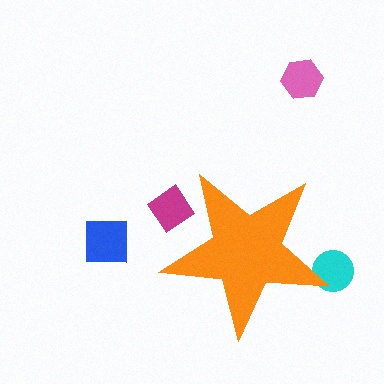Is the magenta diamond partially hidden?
Yes, the magenta diamond is partially hidden behind the orange star.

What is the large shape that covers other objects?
An orange star.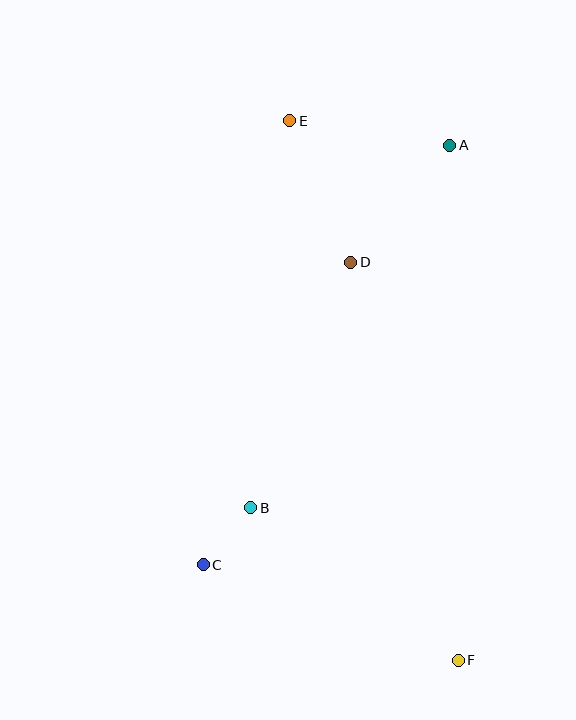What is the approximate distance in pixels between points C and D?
The distance between C and D is approximately 337 pixels.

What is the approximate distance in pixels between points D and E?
The distance between D and E is approximately 154 pixels.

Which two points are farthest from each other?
Points E and F are farthest from each other.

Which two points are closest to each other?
Points B and C are closest to each other.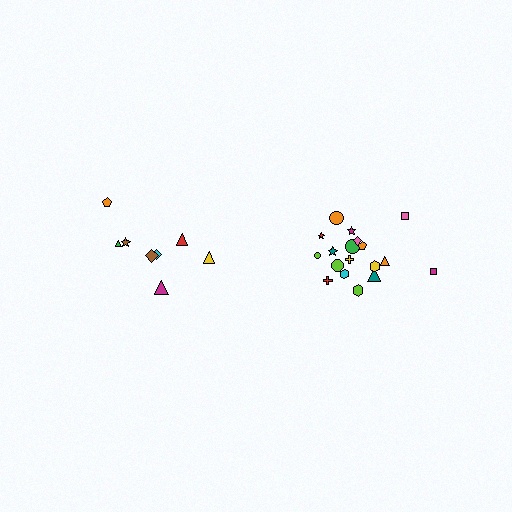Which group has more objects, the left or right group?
The right group.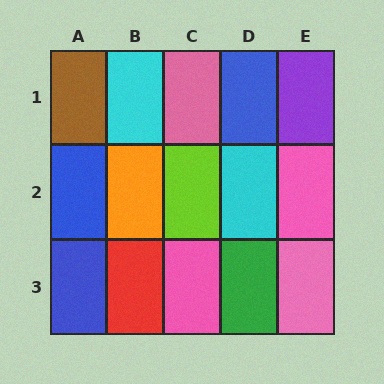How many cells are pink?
4 cells are pink.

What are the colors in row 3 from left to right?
Blue, red, pink, green, pink.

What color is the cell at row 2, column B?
Orange.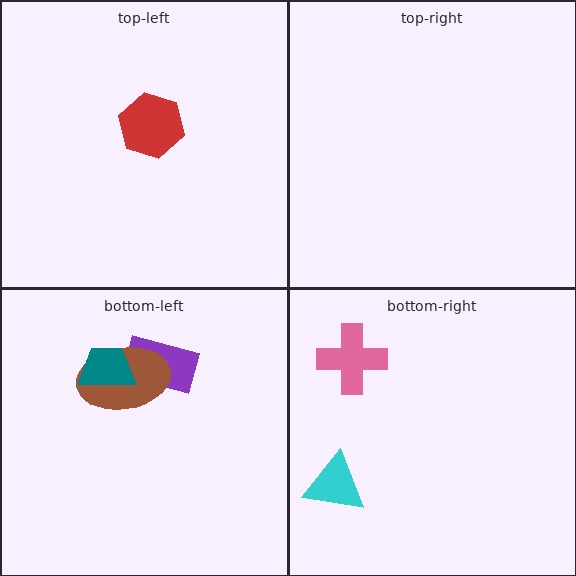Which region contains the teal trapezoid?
The bottom-left region.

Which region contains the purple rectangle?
The bottom-left region.